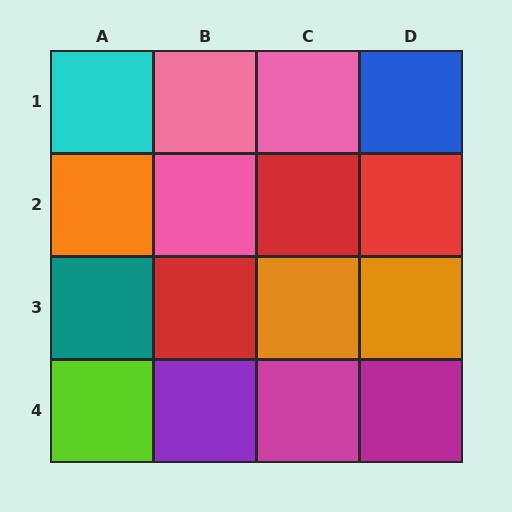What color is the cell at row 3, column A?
Teal.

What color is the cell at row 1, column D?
Blue.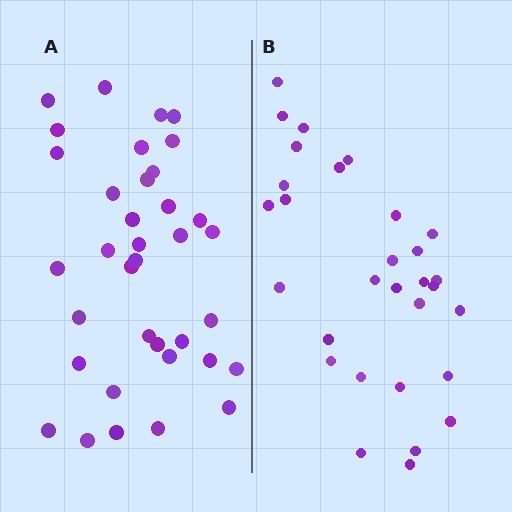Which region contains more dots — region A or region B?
Region A (the left region) has more dots.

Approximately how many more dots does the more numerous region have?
Region A has about 6 more dots than region B.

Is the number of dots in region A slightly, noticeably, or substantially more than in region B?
Region A has only slightly more — the two regions are fairly close. The ratio is roughly 1.2 to 1.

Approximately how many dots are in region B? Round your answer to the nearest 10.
About 30 dots.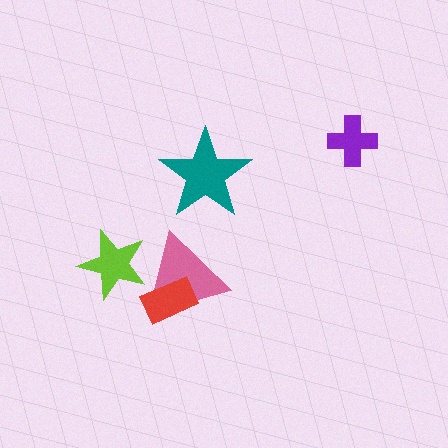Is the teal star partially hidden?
No, no other shape covers it.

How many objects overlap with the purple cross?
0 objects overlap with the purple cross.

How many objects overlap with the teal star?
0 objects overlap with the teal star.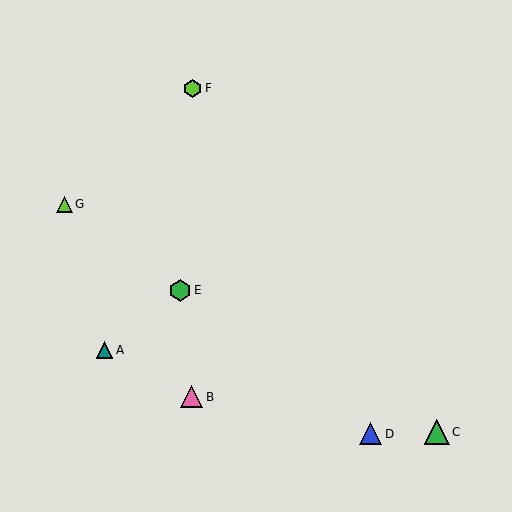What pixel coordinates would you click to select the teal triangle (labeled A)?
Click at (105, 350) to select the teal triangle A.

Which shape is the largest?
The green triangle (labeled C) is the largest.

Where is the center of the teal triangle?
The center of the teal triangle is at (105, 350).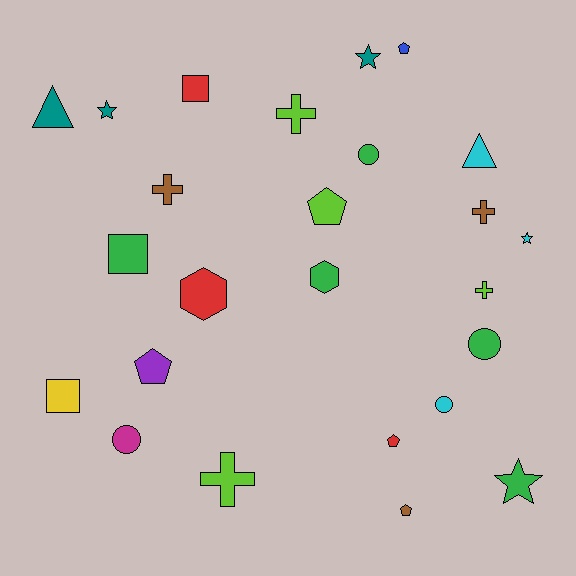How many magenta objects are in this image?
There is 1 magenta object.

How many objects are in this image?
There are 25 objects.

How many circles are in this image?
There are 4 circles.